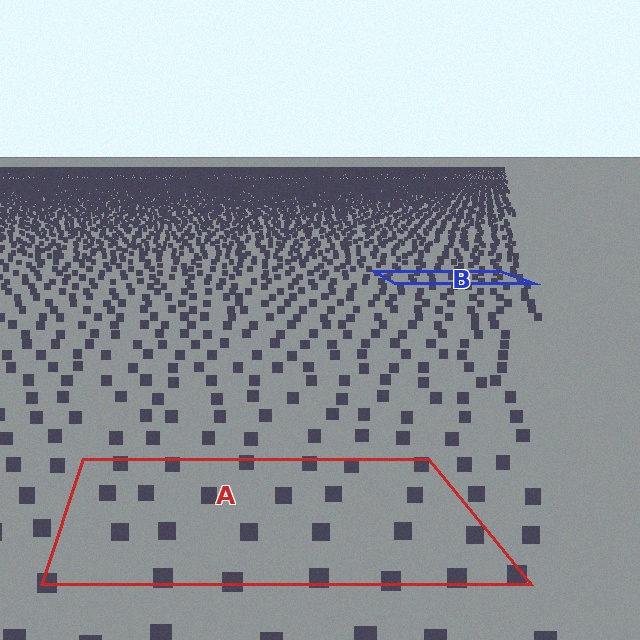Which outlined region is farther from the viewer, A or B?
Region B is farther from the viewer — the texture elements inside it appear smaller and more densely packed.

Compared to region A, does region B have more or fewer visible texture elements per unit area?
Region B has more texture elements per unit area — they are packed more densely because it is farther away.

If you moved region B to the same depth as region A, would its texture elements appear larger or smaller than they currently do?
They would appear larger. At a closer depth, the same texture elements are projected at a bigger on-screen size.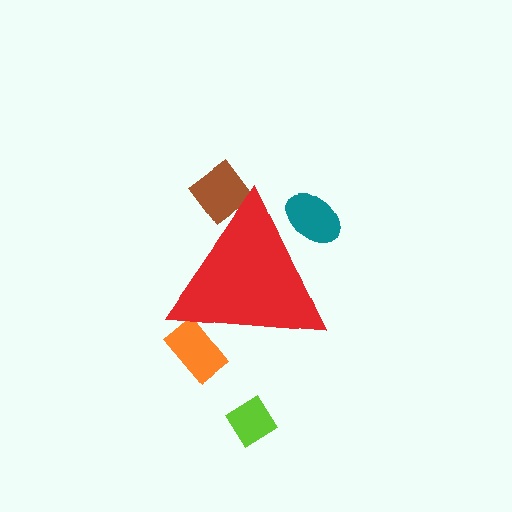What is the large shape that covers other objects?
A red triangle.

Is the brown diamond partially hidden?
Yes, the brown diamond is partially hidden behind the red triangle.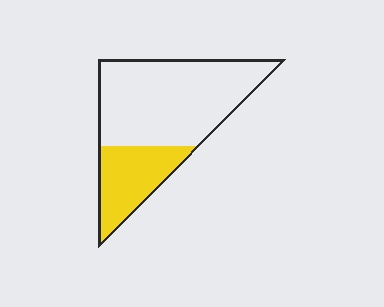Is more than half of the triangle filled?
No.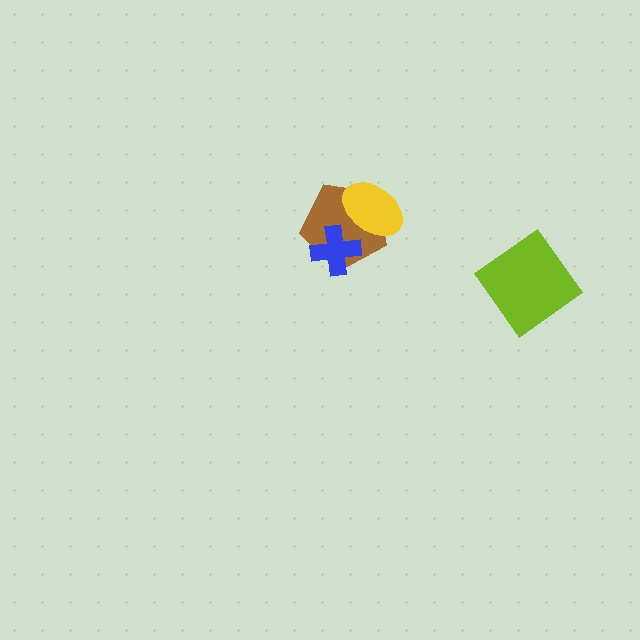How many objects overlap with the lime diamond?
0 objects overlap with the lime diamond.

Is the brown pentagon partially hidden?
Yes, it is partially covered by another shape.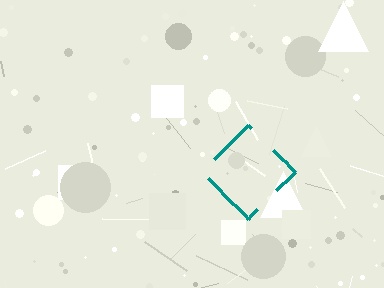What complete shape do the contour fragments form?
The contour fragments form a diamond.